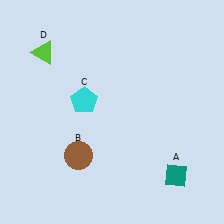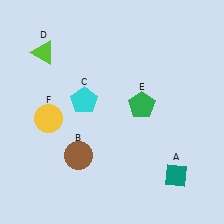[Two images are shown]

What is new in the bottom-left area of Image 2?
A yellow circle (F) was added in the bottom-left area of Image 2.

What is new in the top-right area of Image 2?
A green pentagon (E) was added in the top-right area of Image 2.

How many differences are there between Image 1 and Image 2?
There are 2 differences between the two images.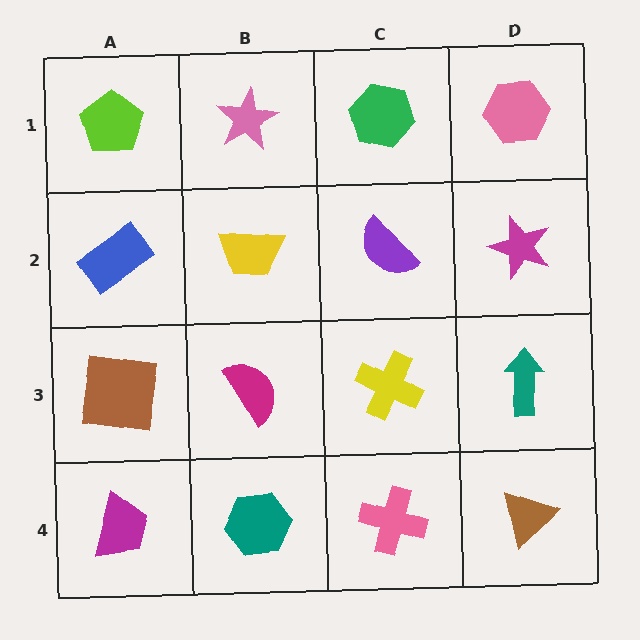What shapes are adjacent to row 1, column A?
A blue rectangle (row 2, column A), a pink star (row 1, column B).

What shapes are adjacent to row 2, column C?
A green hexagon (row 1, column C), a yellow cross (row 3, column C), a yellow trapezoid (row 2, column B), a magenta star (row 2, column D).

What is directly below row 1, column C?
A purple semicircle.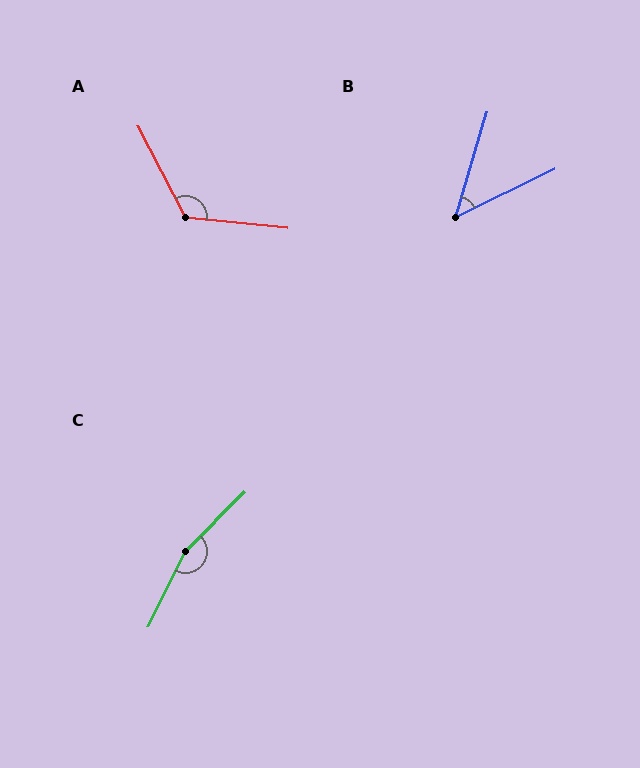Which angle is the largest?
C, at approximately 162 degrees.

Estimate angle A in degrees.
Approximately 123 degrees.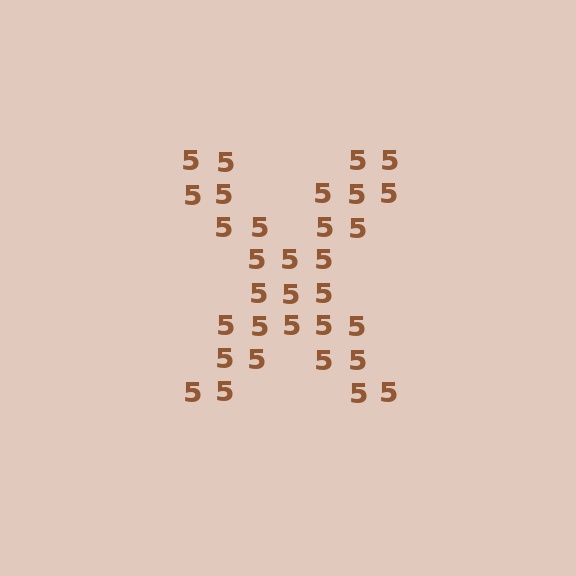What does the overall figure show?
The overall figure shows the letter X.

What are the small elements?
The small elements are digit 5's.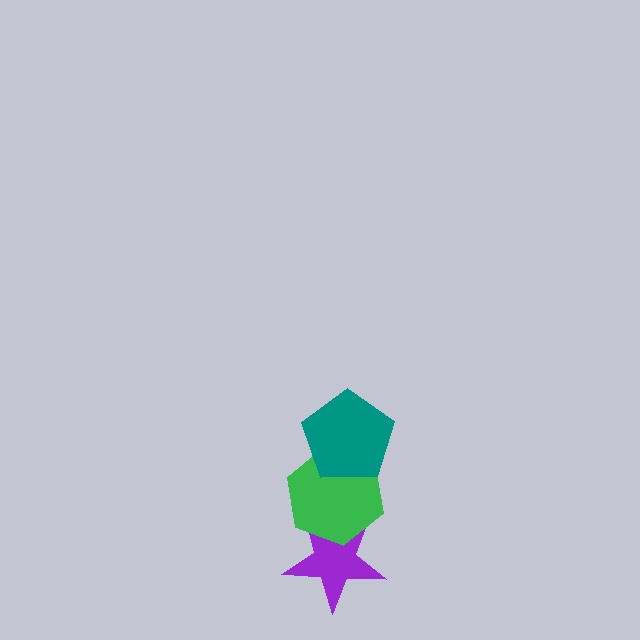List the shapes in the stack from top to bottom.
From top to bottom: the teal pentagon, the green hexagon, the purple star.